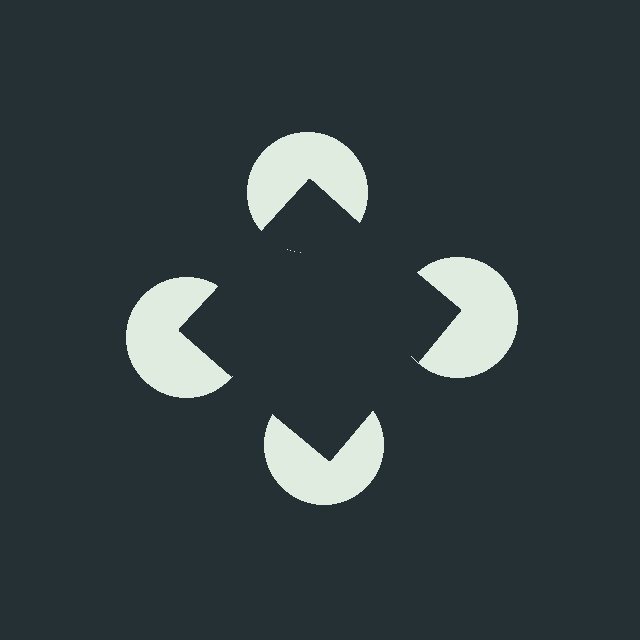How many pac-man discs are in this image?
There are 4 — one at each vertex of the illusory square.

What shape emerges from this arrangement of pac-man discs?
An illusory square — its edges are inferred from the aligned wedge cuts in the pac-man discs, not physically drawn.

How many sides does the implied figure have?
4 sides.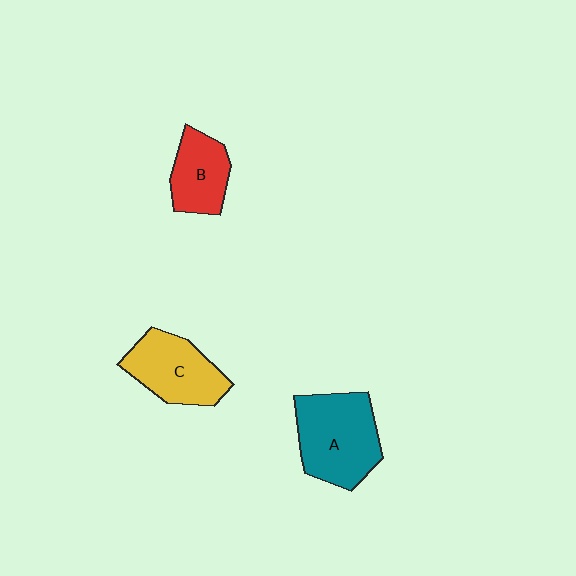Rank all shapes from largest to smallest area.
From largest to smallest: A (teal), C (yellow), B (red).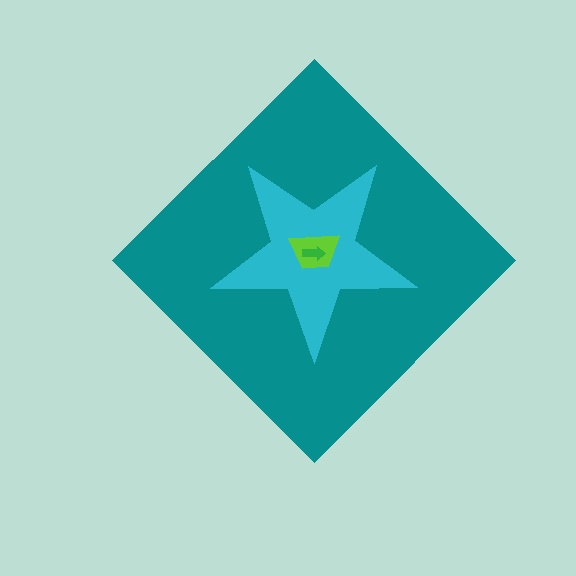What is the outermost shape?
The teal diamond.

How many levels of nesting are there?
4.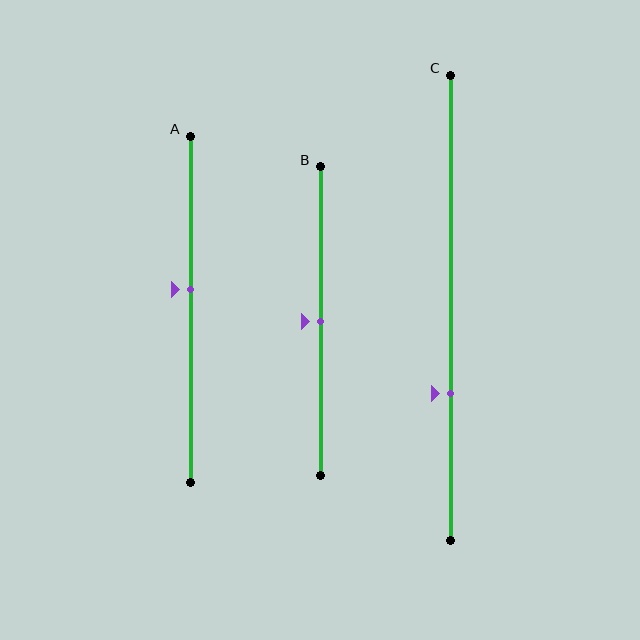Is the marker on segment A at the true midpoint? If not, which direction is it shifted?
No, the marker on segment A is shifted upward by about 6% of the segment length.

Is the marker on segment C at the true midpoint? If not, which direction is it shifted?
No, the marker on segment C is shifted downward by about 19% of the segment length.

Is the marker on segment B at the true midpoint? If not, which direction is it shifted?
Yes, the marker on segment B is at the true midpoint.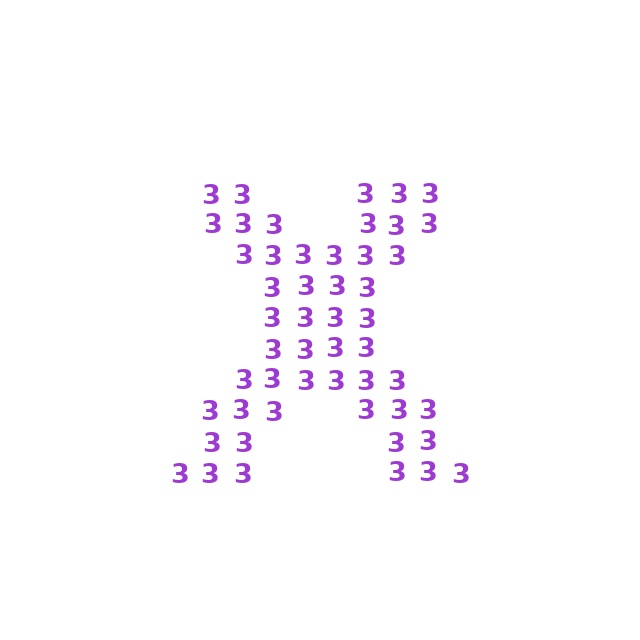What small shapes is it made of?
It is made of small digit 3's.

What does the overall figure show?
The overall figure shows the letter X.